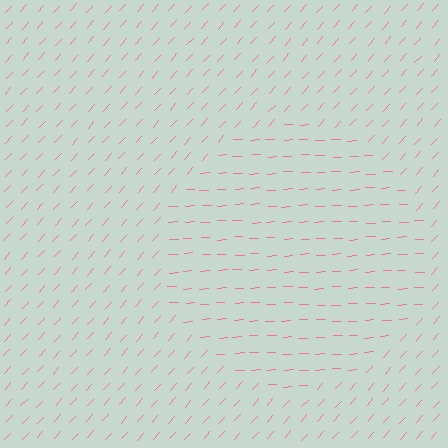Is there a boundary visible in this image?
Yes, there is a texture boundary formed by a change in line orientation.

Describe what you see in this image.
The image is filled with small pink line segments. A circle region in the image has lines oriented differently from the surrounding lines, creating a visible texture boundary.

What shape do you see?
I see a circle.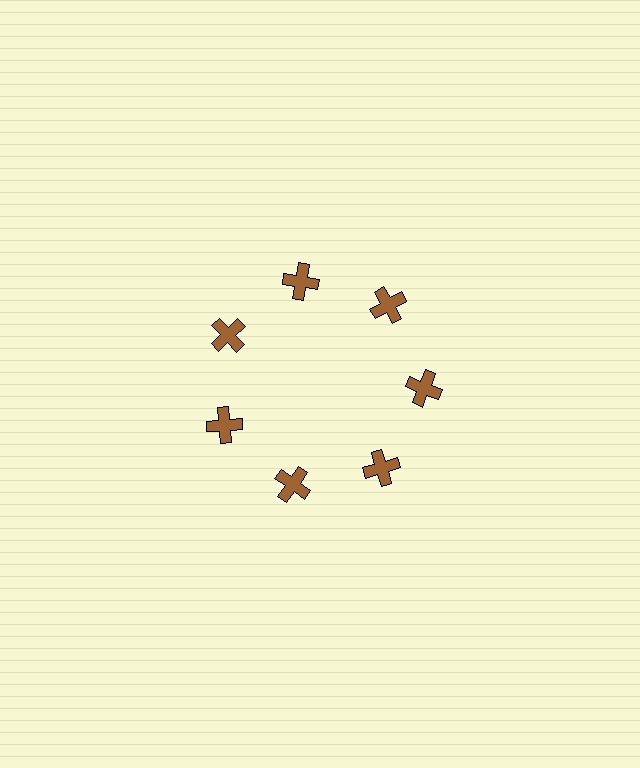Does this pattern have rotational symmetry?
Yes, this pattern has 7-fold rotational symmetry. It looks the same after rotating 51 degrees around the center.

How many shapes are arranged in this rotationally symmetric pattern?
There are 7 shapes, arranged in 7 groups of 1.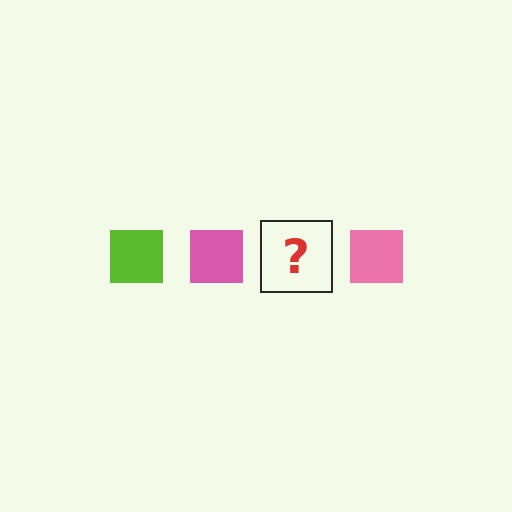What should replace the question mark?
The question mark should be replaced with a lime square.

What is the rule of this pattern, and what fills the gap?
The rule is that the pattern cycles through lime, pink squares. The gap should be filled with a lime square.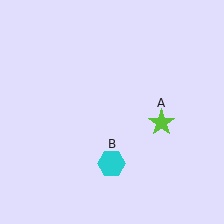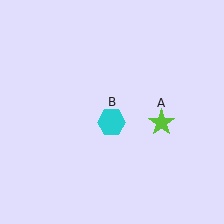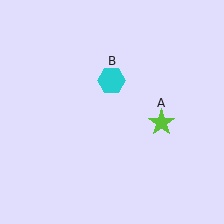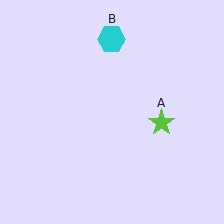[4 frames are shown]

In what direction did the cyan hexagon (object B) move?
The cyan hexagon (object B) moved up.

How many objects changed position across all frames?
1 object changed position: cyan hexagon (object B).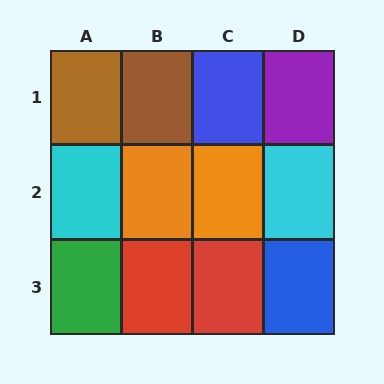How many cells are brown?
2 cells are brown.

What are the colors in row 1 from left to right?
Brown, brown, blue, purple.